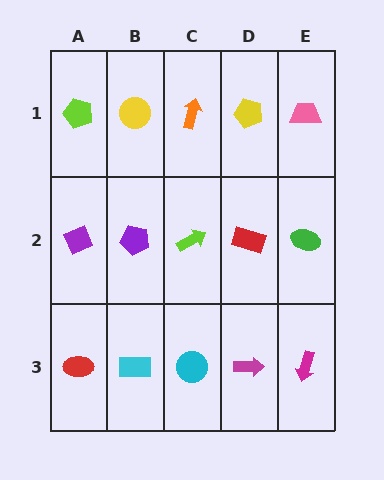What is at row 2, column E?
A green ellipse.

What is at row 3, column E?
A magenta arrow.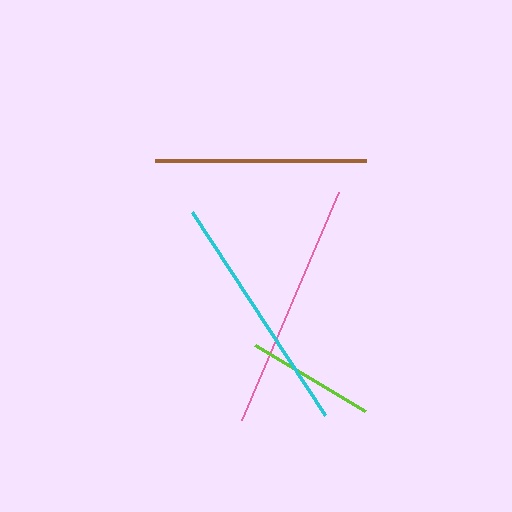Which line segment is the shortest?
The lime line is the shortest at approximately 128 pixels.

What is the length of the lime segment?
The lime segment is approximately 128 pixels long.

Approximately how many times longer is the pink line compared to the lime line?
The pink line is approximately 1.9 times the length of the lime line.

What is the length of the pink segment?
The pink segment is approximately 248 pixels long.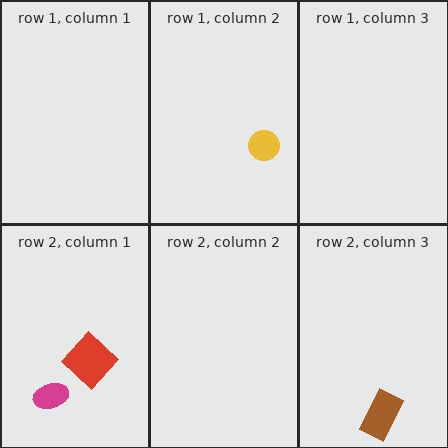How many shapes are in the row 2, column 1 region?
2.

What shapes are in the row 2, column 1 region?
The magenta ellipse, the red diamond.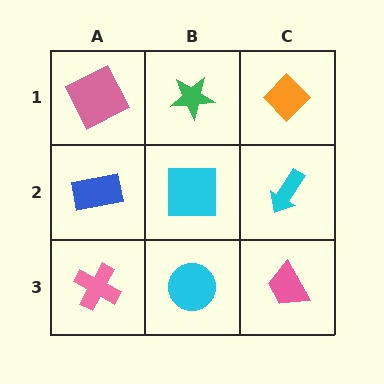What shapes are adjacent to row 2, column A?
A pink square (row 1, column A), a pink cross (row 3, column A), a cyan square (row 2, column B).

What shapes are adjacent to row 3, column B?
A cyan square (row 2, column B), a pink cross (row 3, column A), a pink trapezoid (row 3, column C).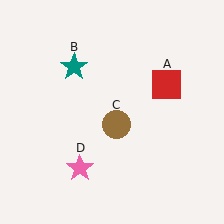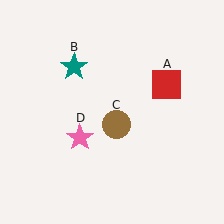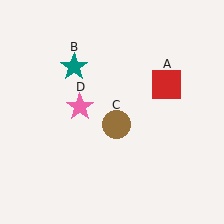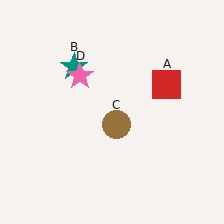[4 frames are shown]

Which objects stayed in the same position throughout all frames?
Red square (object A) and teal star (object B) and brown circle (object C) remained stationary.